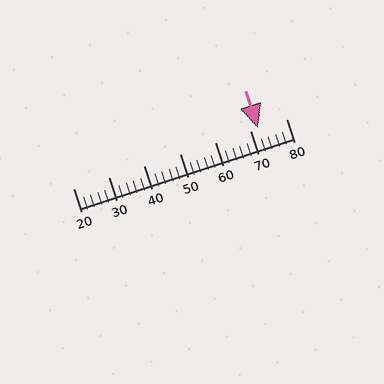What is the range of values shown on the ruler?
The ruler shows values from 20 to 80.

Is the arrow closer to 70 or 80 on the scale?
The arrow is closer to 70.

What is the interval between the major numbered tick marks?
The major tick marks are spaced 10 units apart.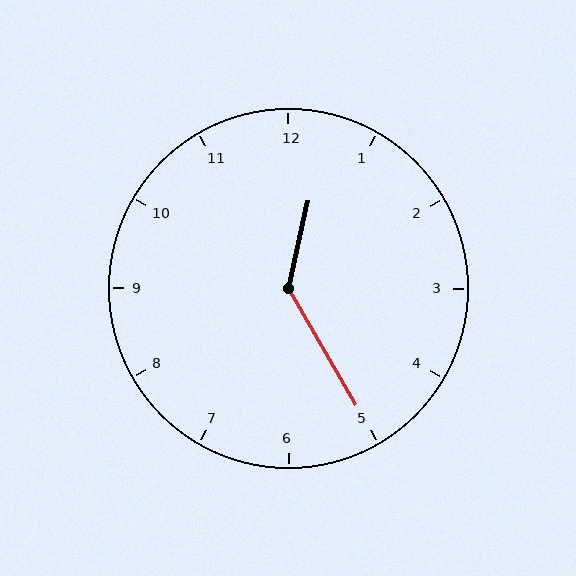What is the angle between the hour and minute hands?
Approximately 138 degrees.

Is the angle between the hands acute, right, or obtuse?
It is obtuse.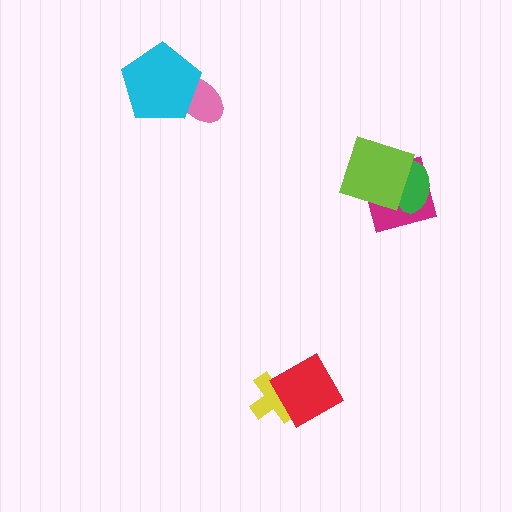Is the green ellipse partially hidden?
Yes, it is partially covered by another shape.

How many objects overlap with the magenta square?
2 objects overlap with the magenta square.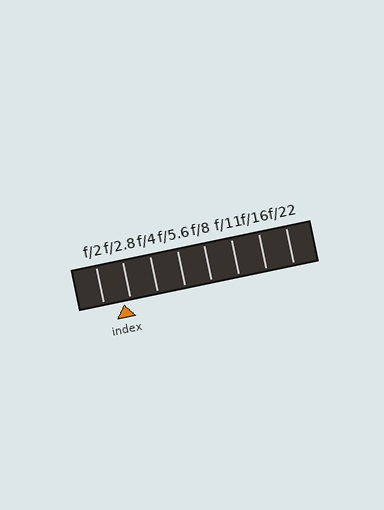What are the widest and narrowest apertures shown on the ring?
The widest aperture shown is f/2 and the narrowest is f/22.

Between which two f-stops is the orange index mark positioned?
The index mark is between f/2 and f/2.8.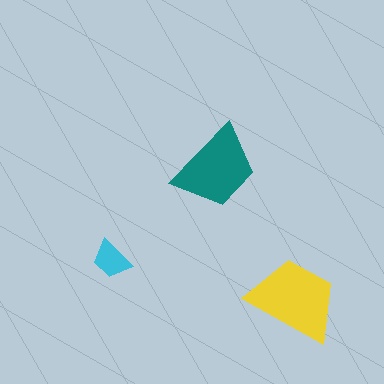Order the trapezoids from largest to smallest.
the yellow one, the teal one, the cyan one.